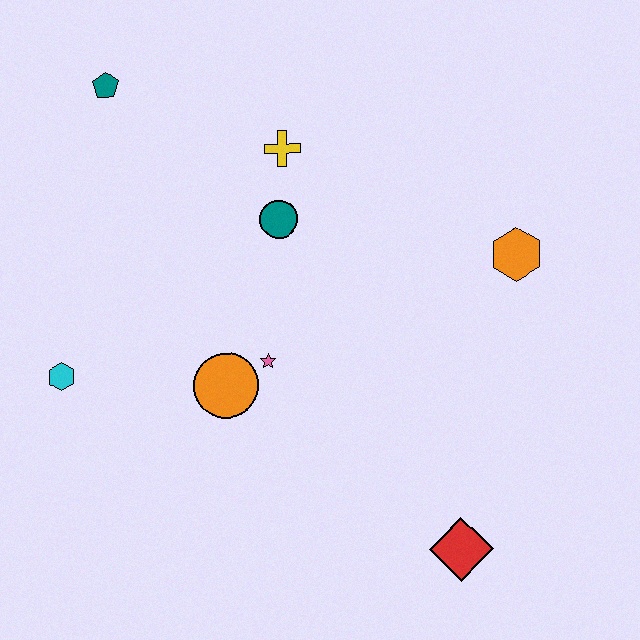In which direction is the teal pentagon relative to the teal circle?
The teal pentagon is to the left of the teal circle.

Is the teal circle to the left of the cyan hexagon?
No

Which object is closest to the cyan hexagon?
The orange circle is closest to the cyan hexagon.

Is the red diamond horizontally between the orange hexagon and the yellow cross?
Yes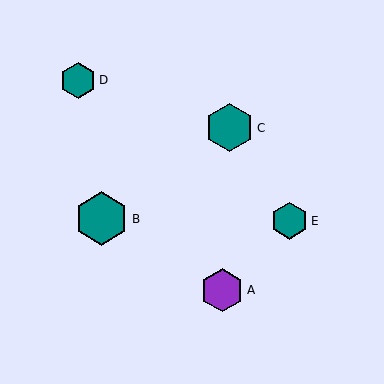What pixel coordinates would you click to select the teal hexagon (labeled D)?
Click at (78, 80) to select the teal hexagon D.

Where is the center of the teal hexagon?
The center of the teal hexagon is at (102, 219).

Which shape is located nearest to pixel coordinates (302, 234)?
The teal hexagon (labeled E) at (289, 221) is nearest to that location.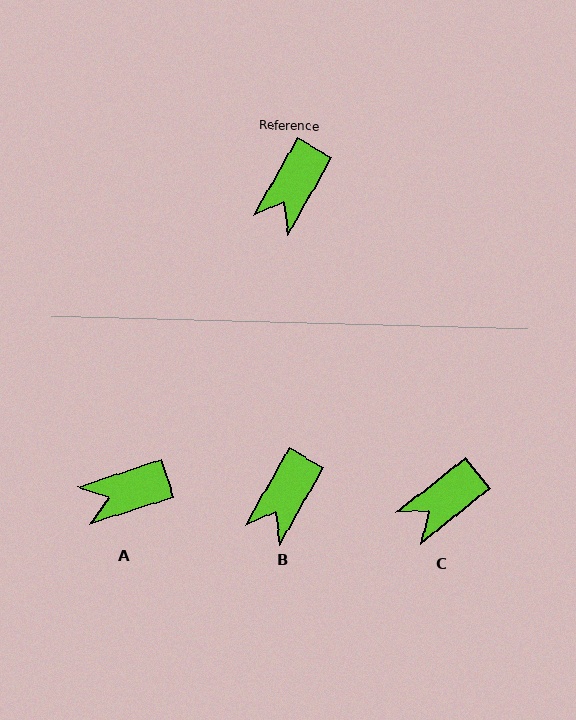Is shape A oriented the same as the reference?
No, it is off by about 42 degrees.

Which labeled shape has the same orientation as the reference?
B.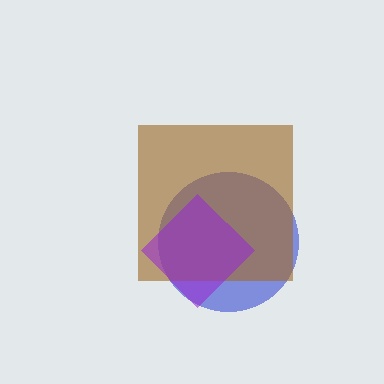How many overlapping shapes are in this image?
There are 3 overlapping shapes in the image.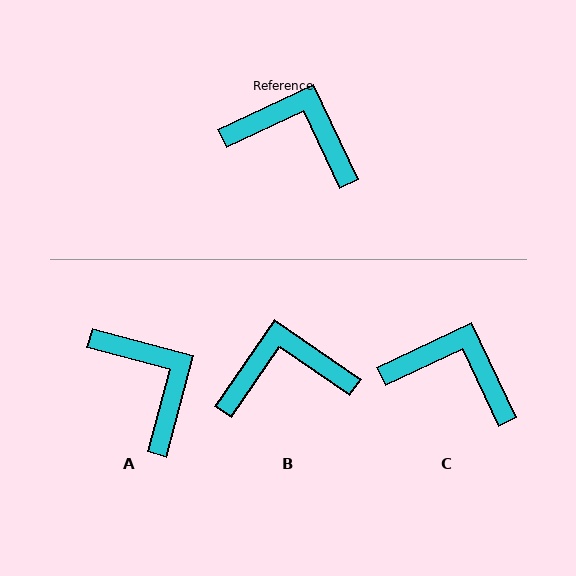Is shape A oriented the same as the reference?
No, it is off by about 40 degrees.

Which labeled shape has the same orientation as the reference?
C.